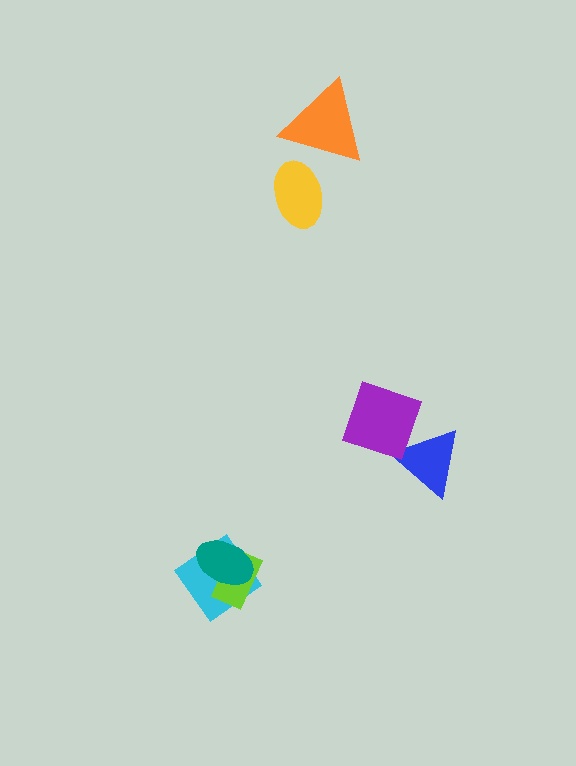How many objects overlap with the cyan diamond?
2 objects overlap with the cyan diamond.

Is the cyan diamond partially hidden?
Yes, it is partially covered by another shape.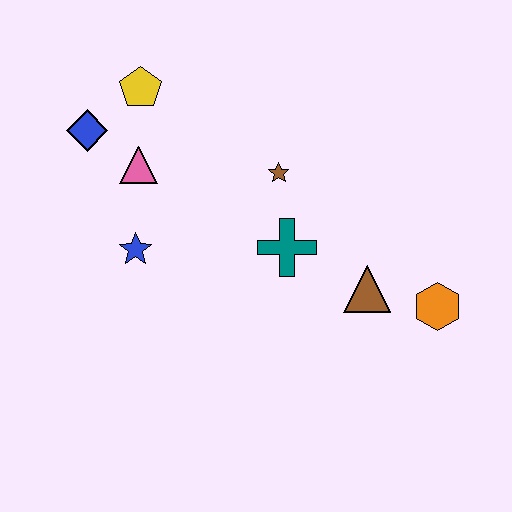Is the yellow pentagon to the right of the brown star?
No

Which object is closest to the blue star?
The pink triangle is closest to the blue star.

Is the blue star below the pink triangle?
Yes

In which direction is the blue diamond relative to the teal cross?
The blue diamond is to the left of the teal cross.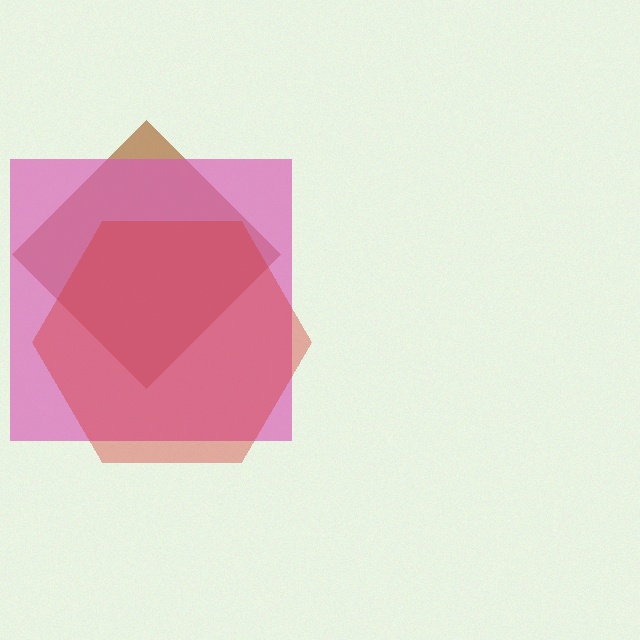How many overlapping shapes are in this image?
There are 3 overlapping shapes in the image.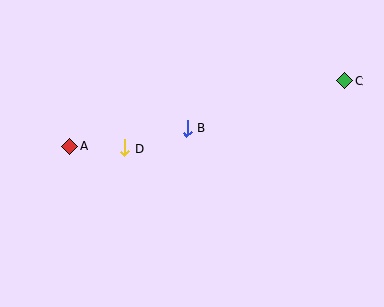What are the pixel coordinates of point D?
Point D is at (125, 148).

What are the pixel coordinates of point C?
Point C is at (345, 81).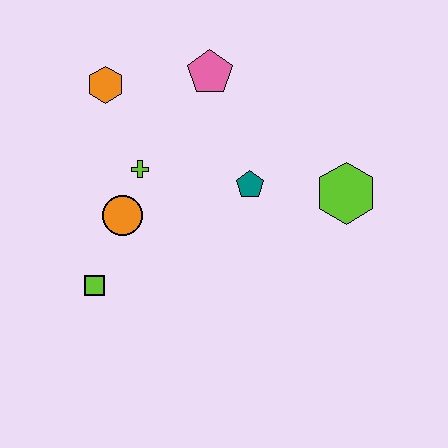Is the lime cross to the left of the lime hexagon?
Yes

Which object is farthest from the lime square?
The lime hexagon is farthest from the lime square.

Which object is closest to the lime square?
The orange circle is closest to the lime square.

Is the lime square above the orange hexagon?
No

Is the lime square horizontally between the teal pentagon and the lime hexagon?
No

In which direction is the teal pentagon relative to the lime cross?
The teal pentagon is to the right of the lime cross.